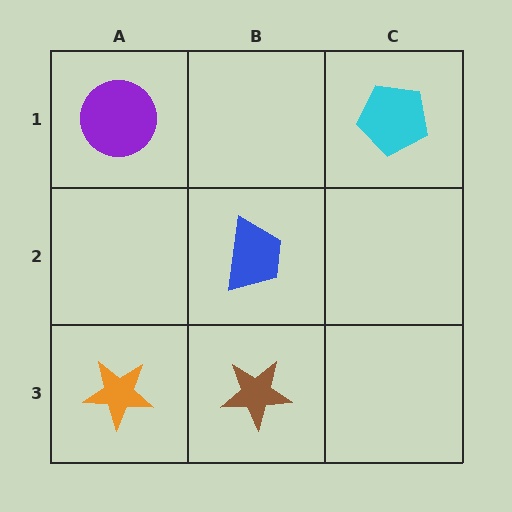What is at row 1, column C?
A cyan pentagon.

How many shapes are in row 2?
1 shape.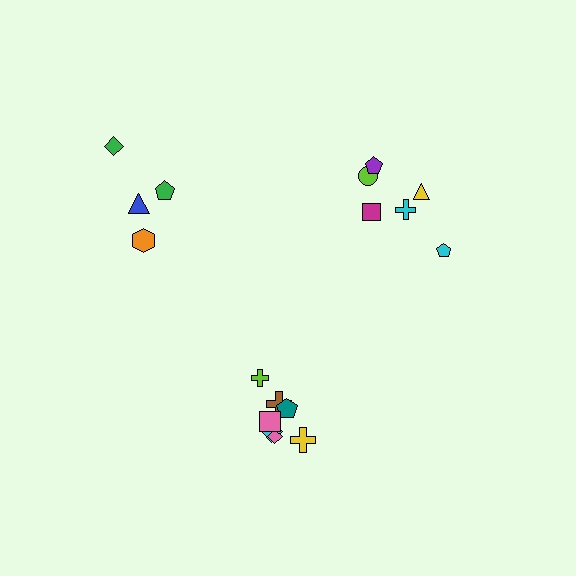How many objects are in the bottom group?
There are 7 objects.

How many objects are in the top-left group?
There are 4 objects.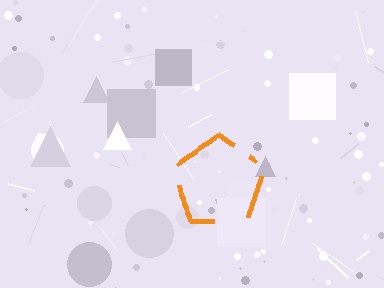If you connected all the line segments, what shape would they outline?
They would outline a pentagon.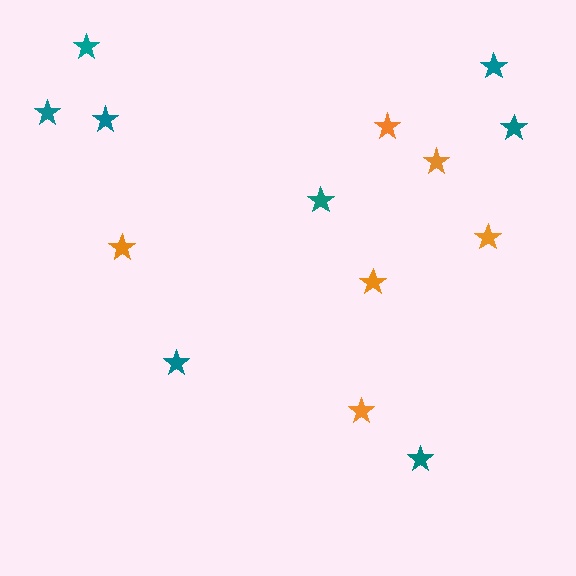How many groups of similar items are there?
There are 2 groups: one group of orange stars (6) and one group of teal stars (8).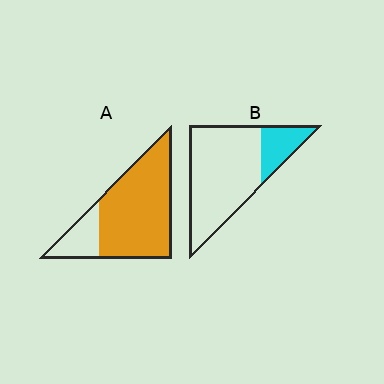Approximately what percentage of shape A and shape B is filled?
A is approximately 80% and B is approximately 20%.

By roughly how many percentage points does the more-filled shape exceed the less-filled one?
By roughly 60 percentage points (A over B).